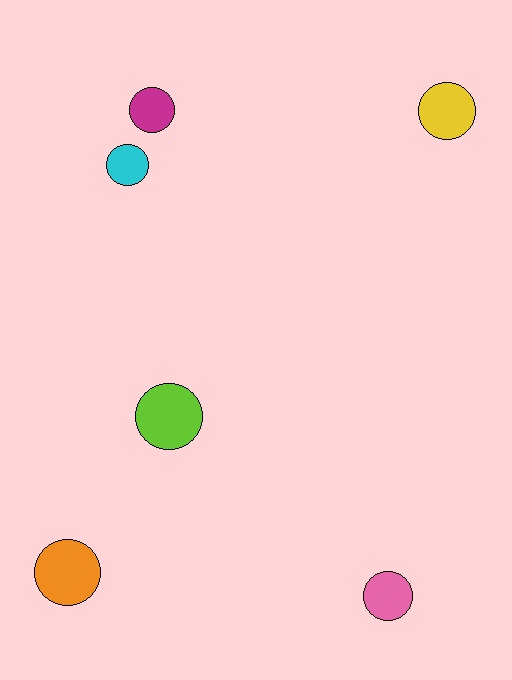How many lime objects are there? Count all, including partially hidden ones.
There is 1 lime object.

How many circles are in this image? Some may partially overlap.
There are 6 circles.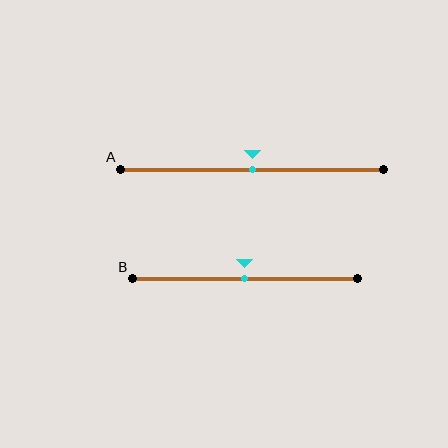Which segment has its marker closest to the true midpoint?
Segment A has its marker closest to the true midpoint.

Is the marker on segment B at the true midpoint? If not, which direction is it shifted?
Yes, the marker on segment B is at the true midpoint.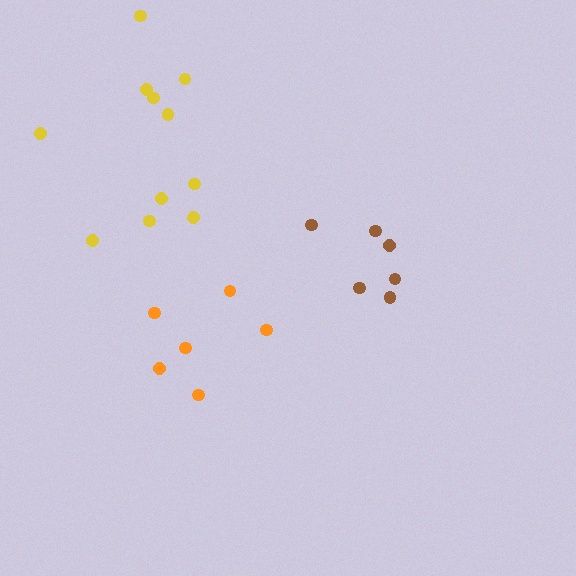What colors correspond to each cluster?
The clusters are colored: orange, brown, yellow.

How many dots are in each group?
Group 1: 6 dots, Group 2: 6 dots, Group 3: 11 dots (23 total).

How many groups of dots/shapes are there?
There are 3 groups.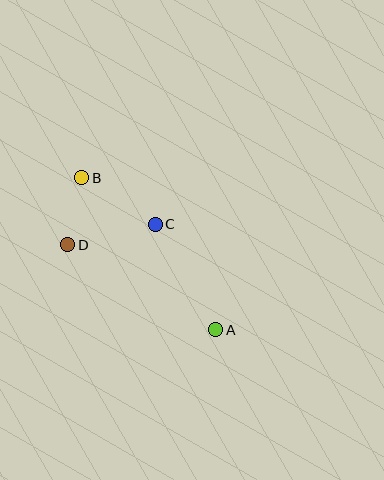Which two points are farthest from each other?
Points A and B are farthest from each other.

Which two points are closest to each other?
Points B and D are closest to each other.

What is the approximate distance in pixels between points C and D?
The distance between C and D is approximately 90 pixels.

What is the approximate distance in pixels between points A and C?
The distance between A and C is approximately 122 pixels.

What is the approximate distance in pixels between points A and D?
The distance between A and D is approximately 170 pixels.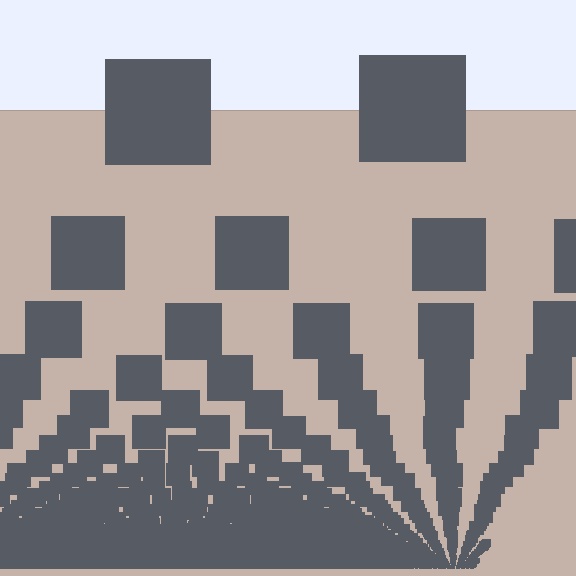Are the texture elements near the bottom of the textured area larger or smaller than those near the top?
Smaller. The gradient is inverted — elements near the bottom are smaller and denser.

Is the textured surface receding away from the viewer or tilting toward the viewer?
The surface appears to tilt toward the viewer. Texture elements get larger and sparser toward the top.